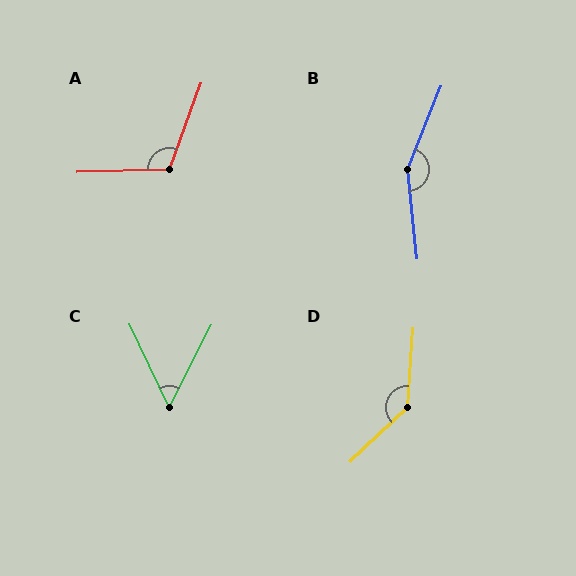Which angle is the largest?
B, at approximately 152 degrees.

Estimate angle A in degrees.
Approximately 112 degrees.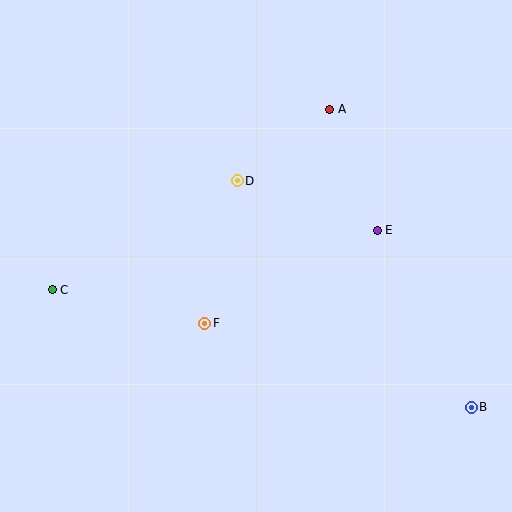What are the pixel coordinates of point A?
Point A is at (330, 109).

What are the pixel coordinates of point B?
Point B is at (471, 407).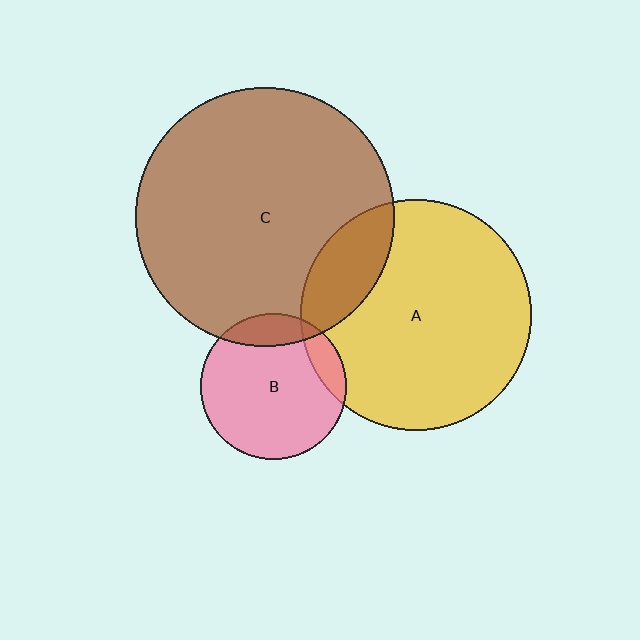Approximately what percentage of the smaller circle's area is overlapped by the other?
Approximately 20%.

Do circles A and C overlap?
Yes.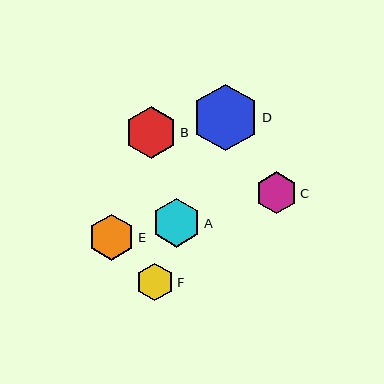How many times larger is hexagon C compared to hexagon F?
Hexagon C is approximately 1.1 times the size of hexagon F.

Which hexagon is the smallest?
Hexagon F is the smallest with a size of approximately 37 pixels.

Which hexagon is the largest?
Hexagon D is the largest with a size of approximately 67 pixels.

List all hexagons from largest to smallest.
From largest to smallest: D, B, A, E, C, F.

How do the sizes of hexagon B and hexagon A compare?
Hexagon B and hexagon A are approximately the same size.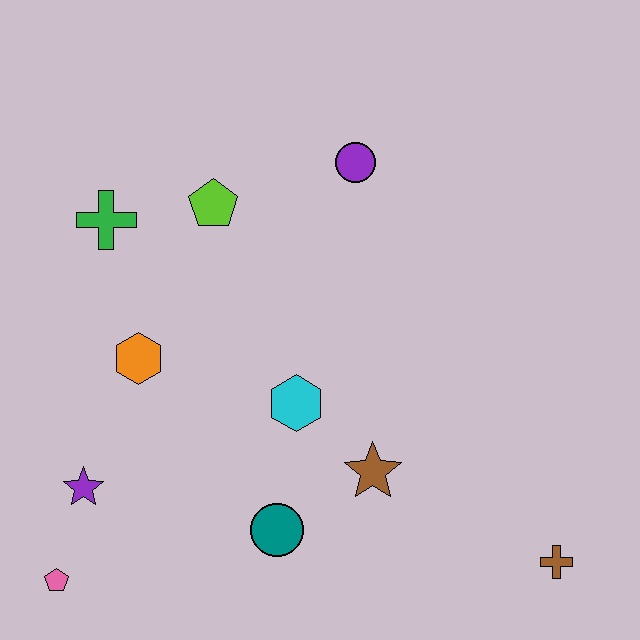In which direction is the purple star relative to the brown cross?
The purple star is to the left of the brown cross.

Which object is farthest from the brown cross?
The green cross is farthest from the brown cross.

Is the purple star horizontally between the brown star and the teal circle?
No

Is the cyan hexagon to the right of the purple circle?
No